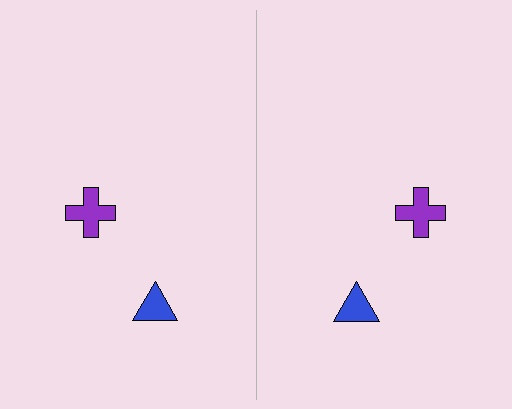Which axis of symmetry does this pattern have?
The pattern has a vertical axis of symmetry running through the center of the image.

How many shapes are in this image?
There are 4 shapes in this image.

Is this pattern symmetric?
Yes, this pattern has bilateral (reflection) symmetry.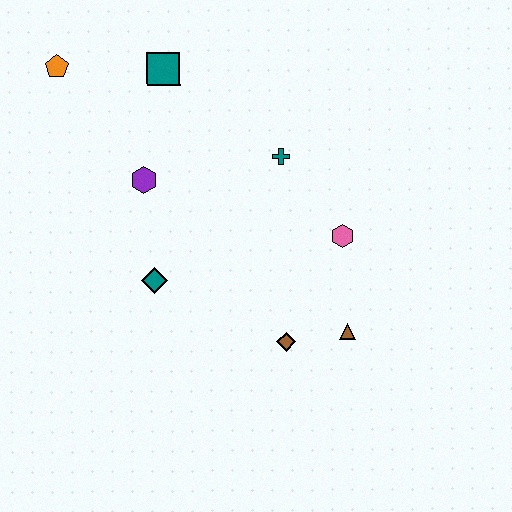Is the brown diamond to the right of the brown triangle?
No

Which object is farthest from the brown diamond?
The orange pentagon is farthest from the brown diamond.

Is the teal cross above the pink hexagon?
Yes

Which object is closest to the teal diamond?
The purple hexagon is closest to the teal diamond.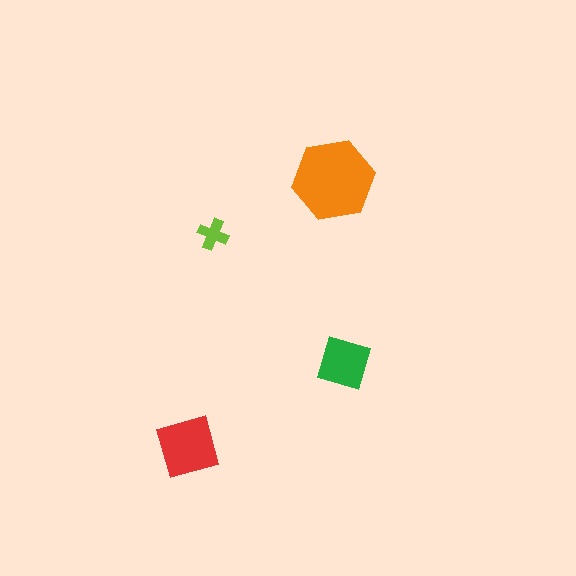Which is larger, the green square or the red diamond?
The red diamond.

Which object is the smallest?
The lime cross.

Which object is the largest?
The orange hexagon.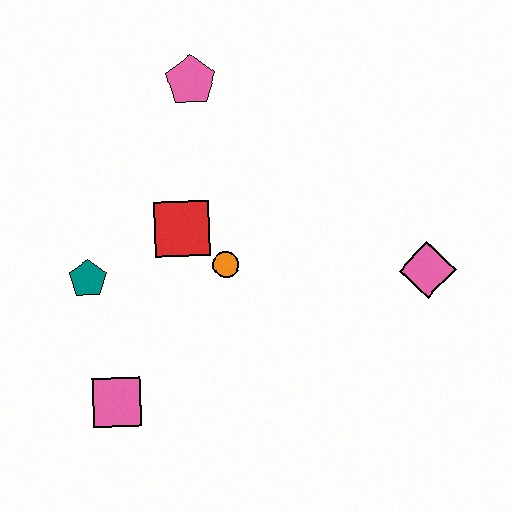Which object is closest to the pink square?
The teal pentagon is closest to the pink square.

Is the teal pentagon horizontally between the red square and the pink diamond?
No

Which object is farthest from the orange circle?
The pink diamond is farthest from the orange circle.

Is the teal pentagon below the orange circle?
Yes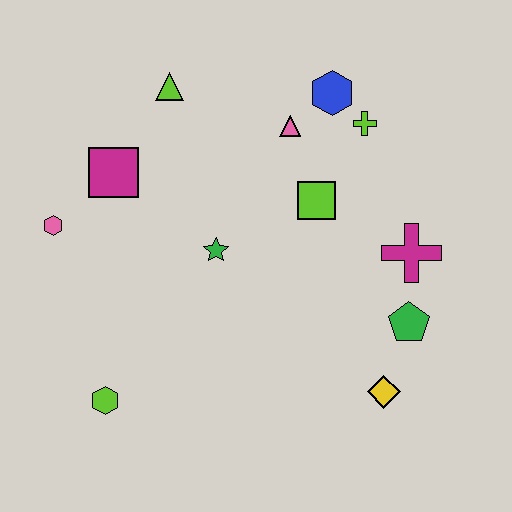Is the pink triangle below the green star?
No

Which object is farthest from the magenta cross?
The pink hexagon is farthest from the magenta cross.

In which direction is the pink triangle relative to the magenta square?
The pink triangle is to the right of the magenta square.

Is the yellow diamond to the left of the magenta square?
No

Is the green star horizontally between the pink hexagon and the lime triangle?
No